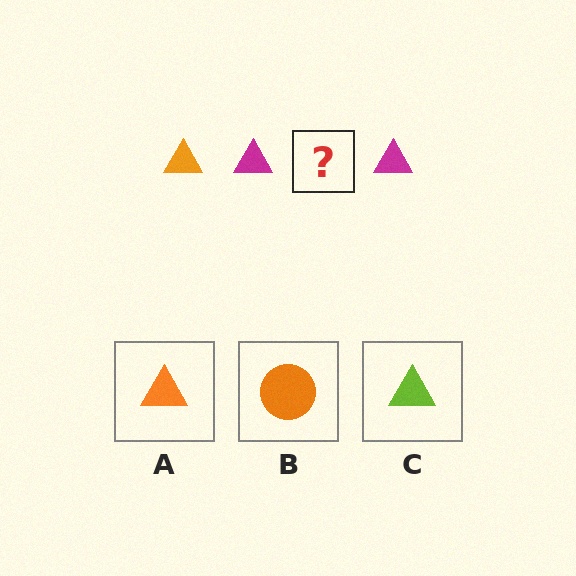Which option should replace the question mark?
Option A.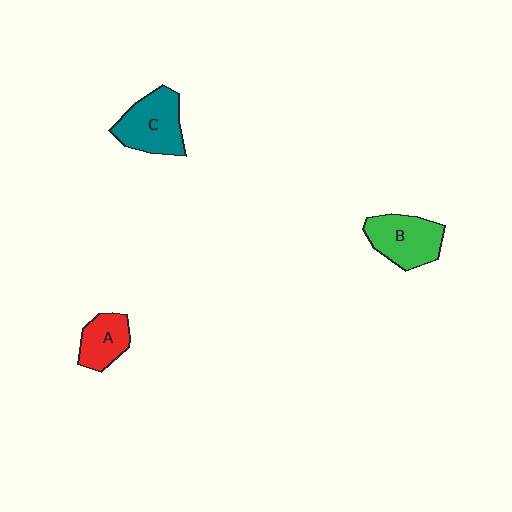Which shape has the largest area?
Shape C (teal).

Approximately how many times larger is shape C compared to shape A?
Approximately 1.5 times.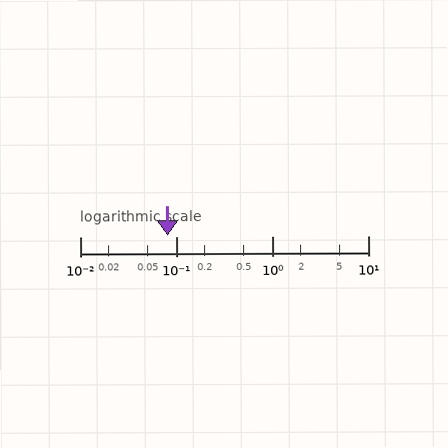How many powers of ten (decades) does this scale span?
The scale spans 3 decades, from 0.01 to 10.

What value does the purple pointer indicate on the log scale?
The pointer indicates approximately 0.081.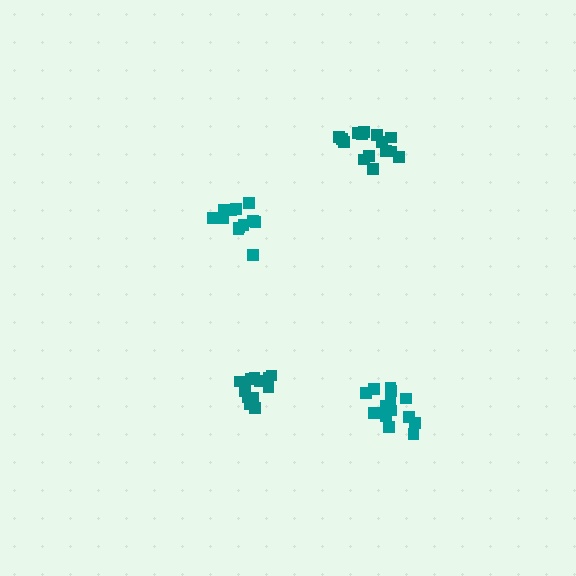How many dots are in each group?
Group 1: 12 dots, Group 2: 14 dots, Group 3: 12 dots, Group 4: 15 dots (53 total).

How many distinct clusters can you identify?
There are 4 distinct clusters.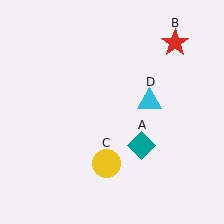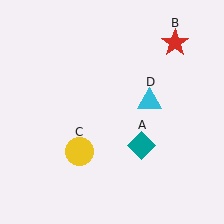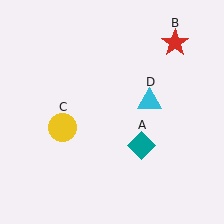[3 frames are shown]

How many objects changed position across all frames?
1 object changed position: yellow circle (object C).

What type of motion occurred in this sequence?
The yellow circle (object C) rotated clockwise around the center of the scene.